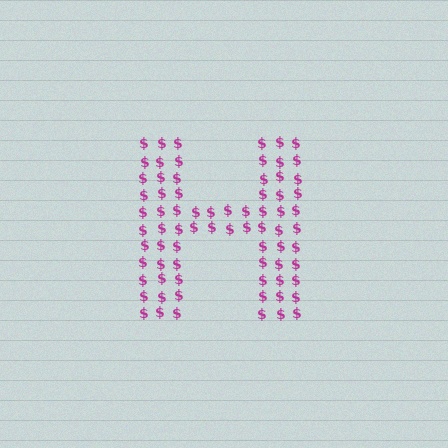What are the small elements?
The small elements are dollar signs.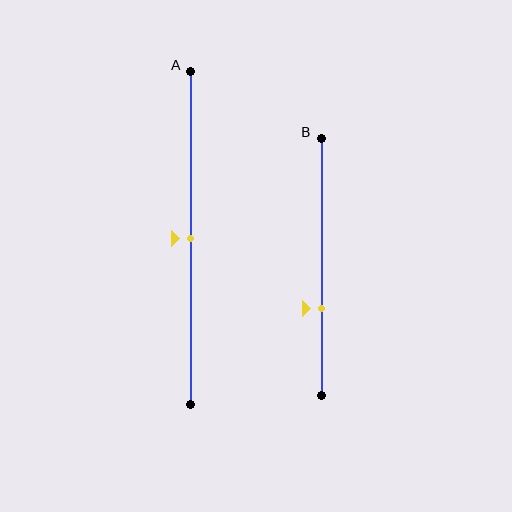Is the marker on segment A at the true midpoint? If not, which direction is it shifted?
Yes, the marker on segment A is at the true midpoint.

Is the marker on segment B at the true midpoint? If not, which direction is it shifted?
No, the marker on segment B is shifted downward by about 16% of the segment length.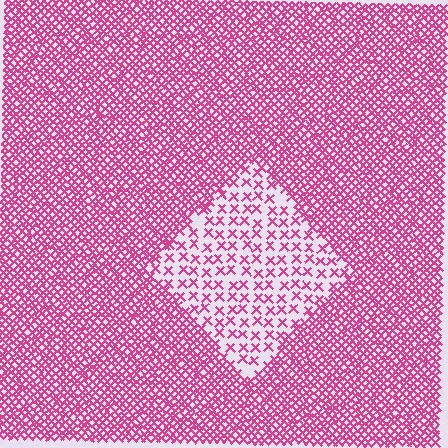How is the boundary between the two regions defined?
The boundary is defined by a change in element density (approximately 2.9x ratio). All elements are the same color, size, and shape.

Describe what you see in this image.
The image contains small magenta elements arranged at two different densities. A diamond-shaped region is visible where the elements are less densely packed than the surrounding area.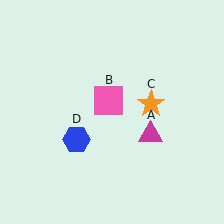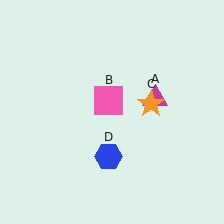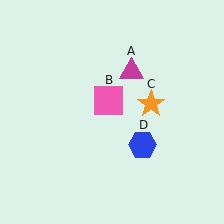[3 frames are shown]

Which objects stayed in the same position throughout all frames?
Pink square (object B) and orange star (object C) remained stationary.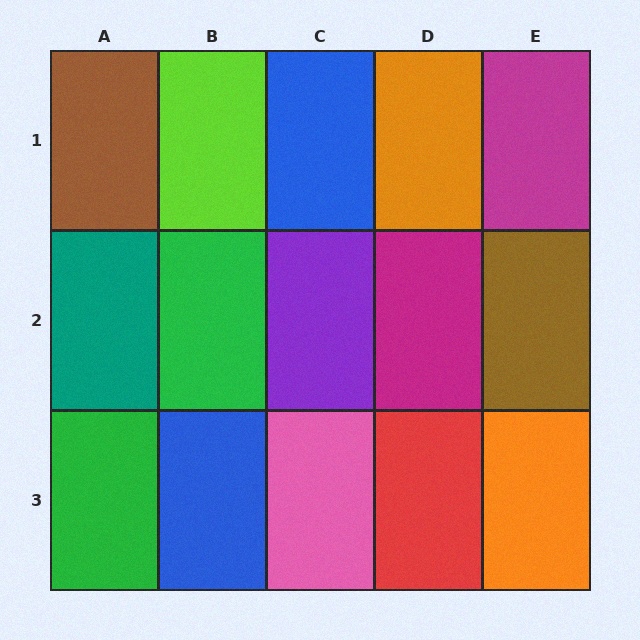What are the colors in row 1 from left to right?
Brown, lime, blue, orange, magenta.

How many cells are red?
1 cell is red.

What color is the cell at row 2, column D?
Magenta.